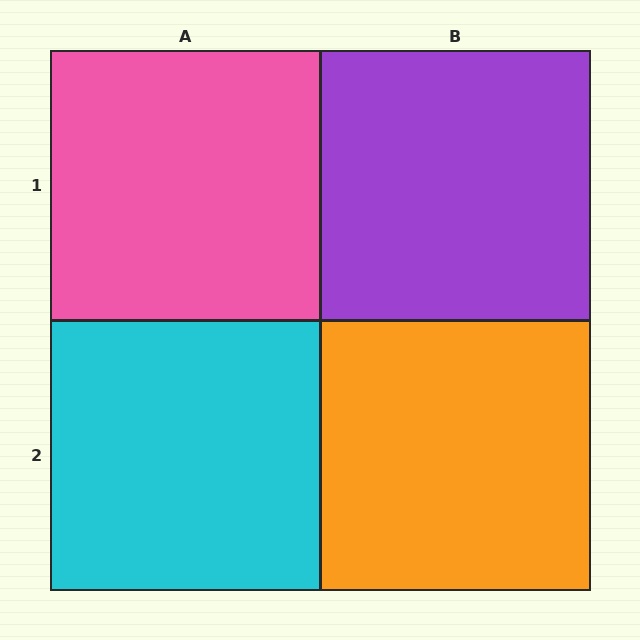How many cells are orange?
1 cell is orange.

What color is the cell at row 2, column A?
Cyan.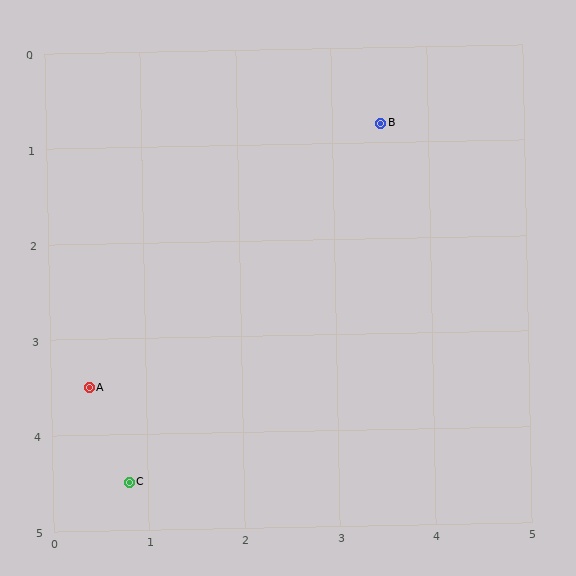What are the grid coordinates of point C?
Point C is at approximately (0.8, 4.5).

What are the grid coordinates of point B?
Point B is at approximately (3.5, 0.8).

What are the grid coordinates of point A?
Point A is at approximately (0.4, 3.5).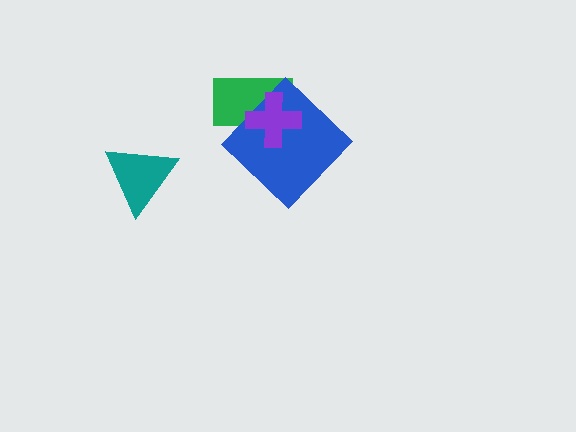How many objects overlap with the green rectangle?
2 objects overlap with the green rectangle.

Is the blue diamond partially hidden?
Yes, it is partially covered by another shape.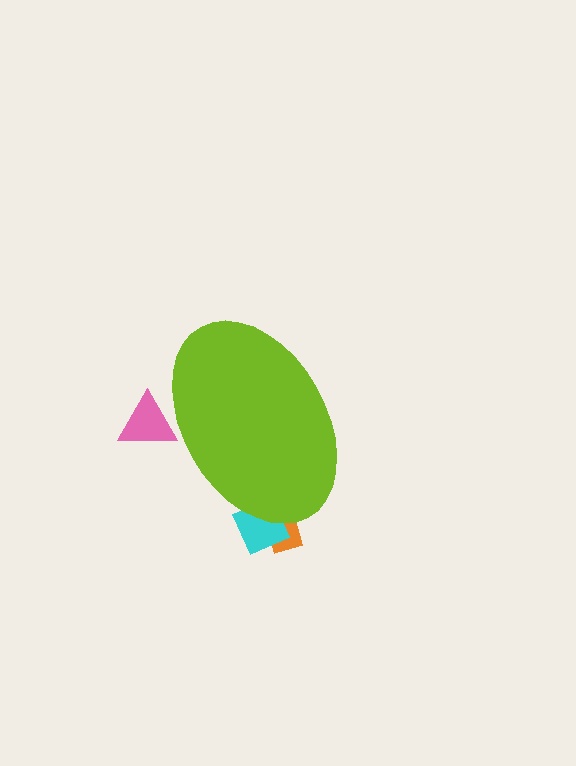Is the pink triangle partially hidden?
Yes, the pink triangle is partially hidden behind the lime ellipse.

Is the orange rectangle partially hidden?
Yes, the orange rectangle is partially hidden behind the lime ellipse.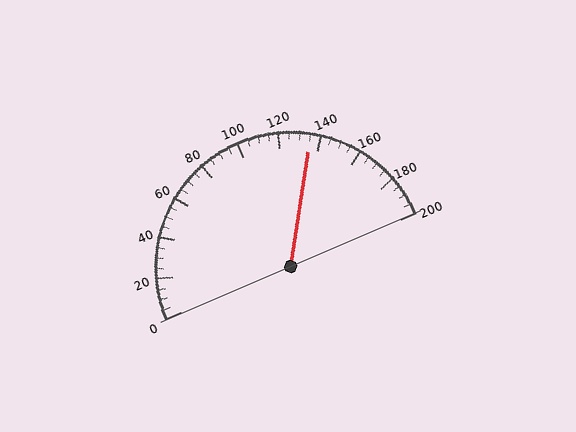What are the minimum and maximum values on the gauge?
The gauge ranges from 0 to 200.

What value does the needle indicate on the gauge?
The needle indicates approximately 135.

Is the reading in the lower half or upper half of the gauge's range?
The reading is in the upper half of the range (0 to 200).